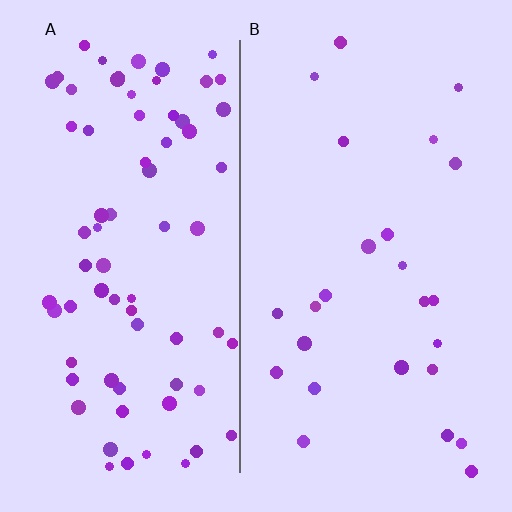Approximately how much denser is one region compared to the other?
Approximately 2.9× — region A over region B.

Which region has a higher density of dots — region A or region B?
A (the left).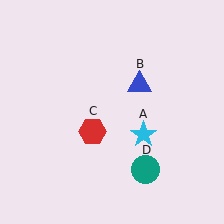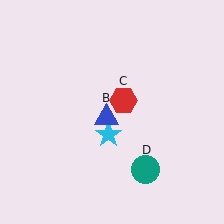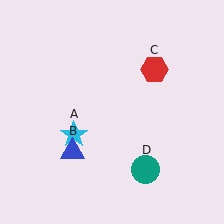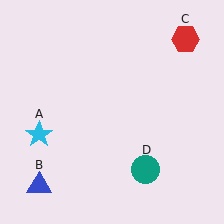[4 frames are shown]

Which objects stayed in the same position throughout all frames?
Teal circle (object D) remained stationary.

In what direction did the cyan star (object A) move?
The cyan star (object A) moved left.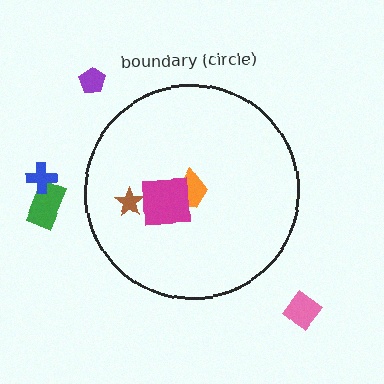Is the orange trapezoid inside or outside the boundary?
Inside.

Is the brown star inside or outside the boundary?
Inside.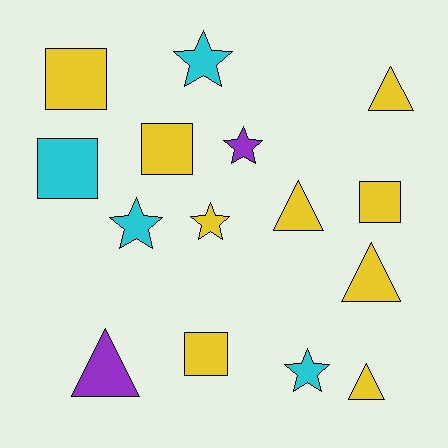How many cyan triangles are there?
There are no cyan triangles.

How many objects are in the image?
There are 15 objects.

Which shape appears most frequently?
Square, with 5 objects.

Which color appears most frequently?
Yellow, with 9 objects.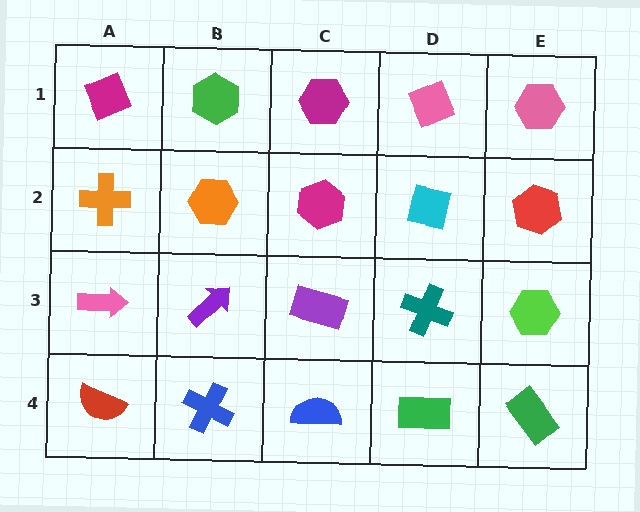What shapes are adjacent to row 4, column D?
A teal cross (row 3, column D), a blue semicircle (row 4, column C), a green rectangle (row 4, column E).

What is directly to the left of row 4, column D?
A blue semicircle.